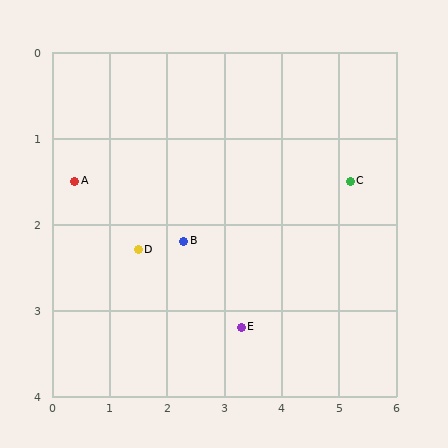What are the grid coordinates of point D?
Point D is at approximately (1.5, 2.3).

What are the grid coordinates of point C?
Point C is at approximately (5.2, 1.5).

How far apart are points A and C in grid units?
Points A and C are about 4.8 grid units apart.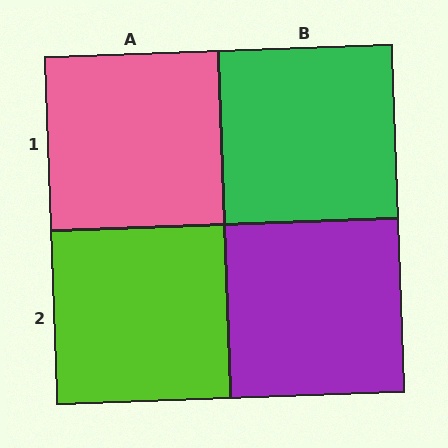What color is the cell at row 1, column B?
Green.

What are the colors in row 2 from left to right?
Lime, purple.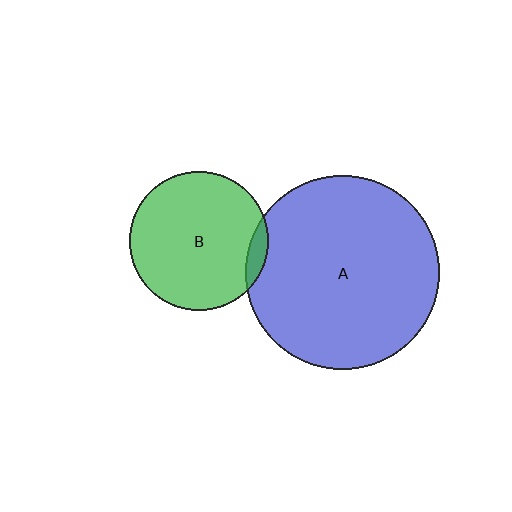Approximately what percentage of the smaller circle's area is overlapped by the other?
Approximately 5%.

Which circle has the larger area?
Circle A (blue).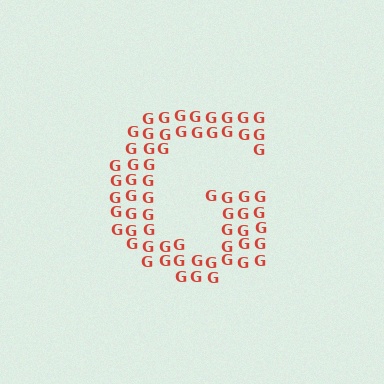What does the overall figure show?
The overall figure shows the letter G.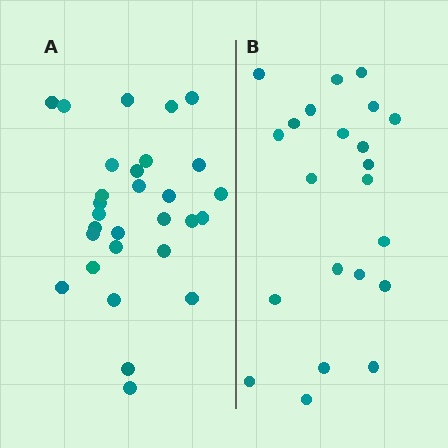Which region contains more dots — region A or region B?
Region A (the left region) has more dots.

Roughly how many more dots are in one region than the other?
Region A has roughly 8 or so more dots than region B.